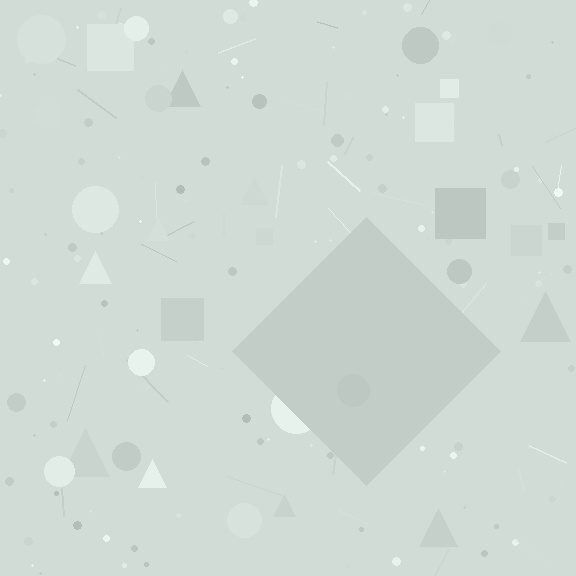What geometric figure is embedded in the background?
A diamond is embedded in the background.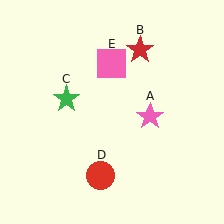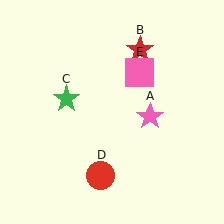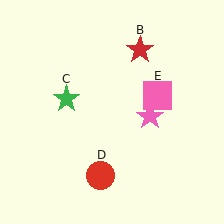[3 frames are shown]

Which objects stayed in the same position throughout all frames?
Pink star (object A) and red star (object B) and green star (object C) and red circle (object D) remained stationary.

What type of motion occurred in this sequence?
The pink square (object E) rotated clockwise around the center of the scene.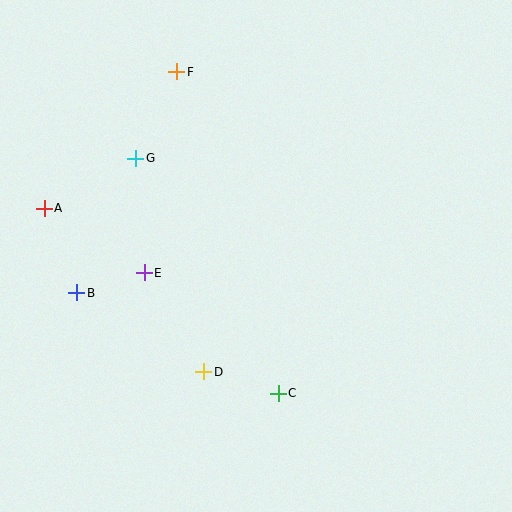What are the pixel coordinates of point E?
Point E is at (144, 273).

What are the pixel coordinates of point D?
Point D is at (204, 372).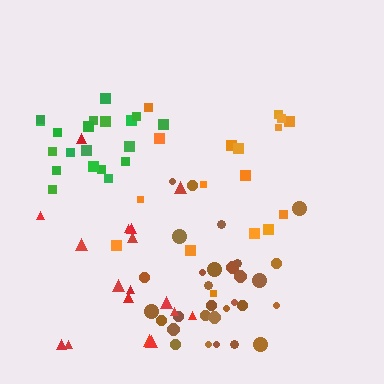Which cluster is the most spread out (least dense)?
Orange.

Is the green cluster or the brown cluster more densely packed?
Green.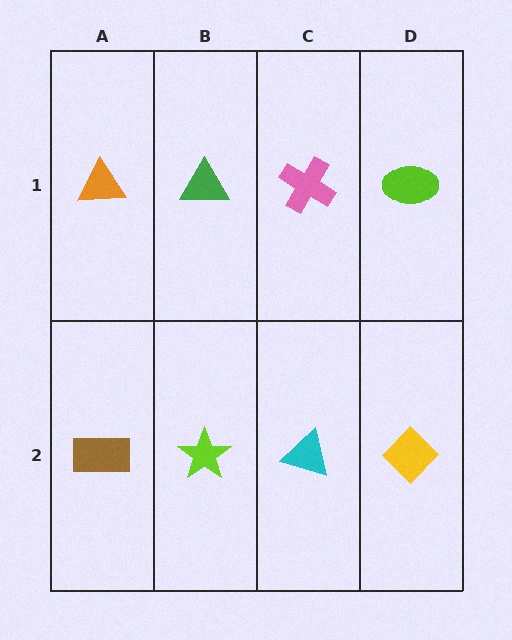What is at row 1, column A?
An orange triangle.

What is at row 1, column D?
A lime ellipse.